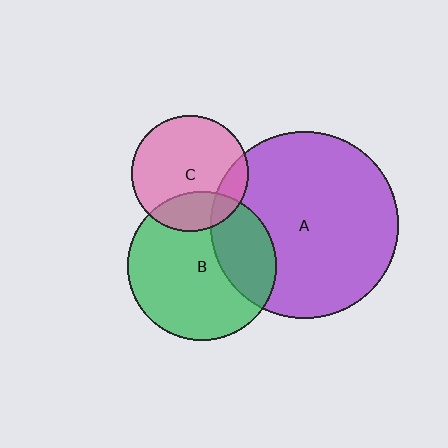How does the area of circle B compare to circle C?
Approximately 1.6 times.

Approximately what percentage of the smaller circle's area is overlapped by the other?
Approximately 15%.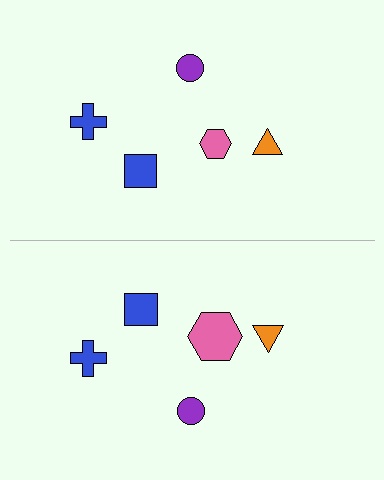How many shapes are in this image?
There are 10 shapes in this image.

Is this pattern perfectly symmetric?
No, the pattern is not perfectly symmetric. The pink hexagon on the bottom side has a different size than its mirror counterpart.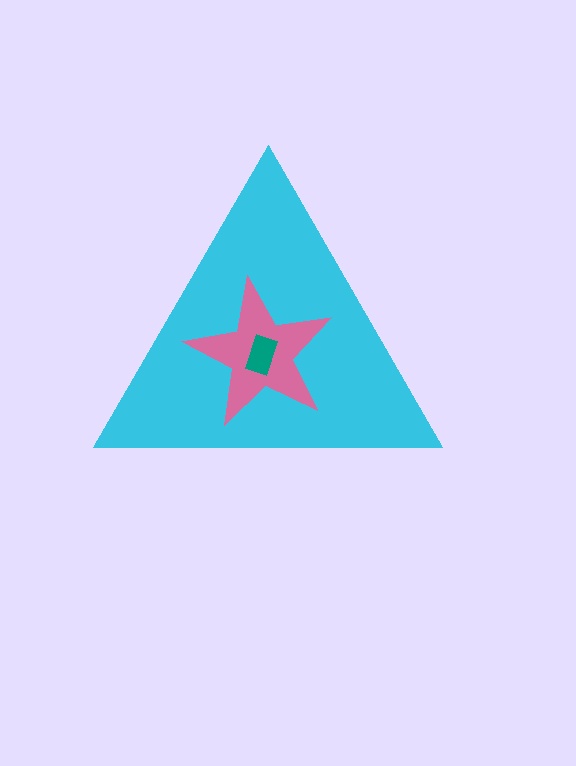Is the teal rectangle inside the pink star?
Yes.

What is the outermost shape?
The cyan triangle.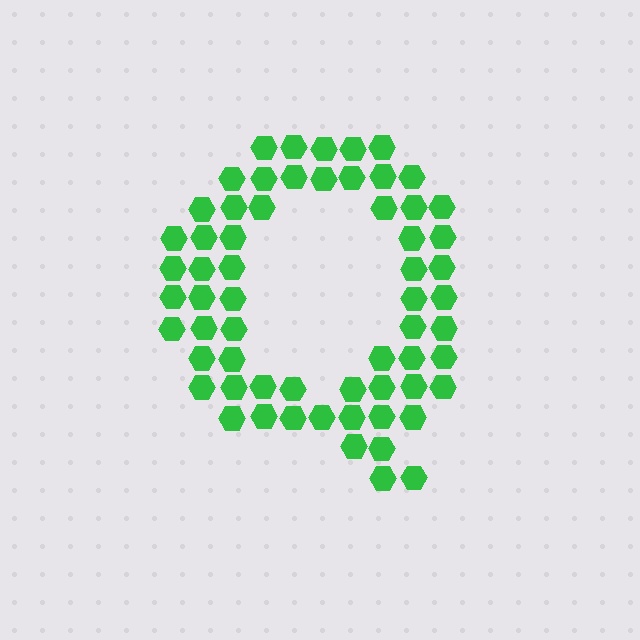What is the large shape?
The large shape is the letter Q.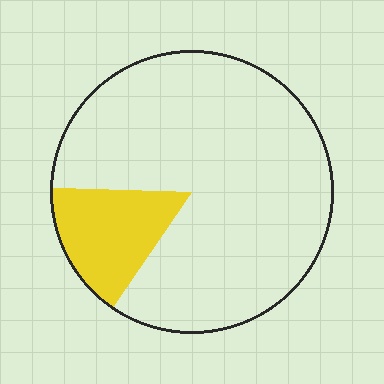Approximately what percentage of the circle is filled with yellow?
Approximately 15%.